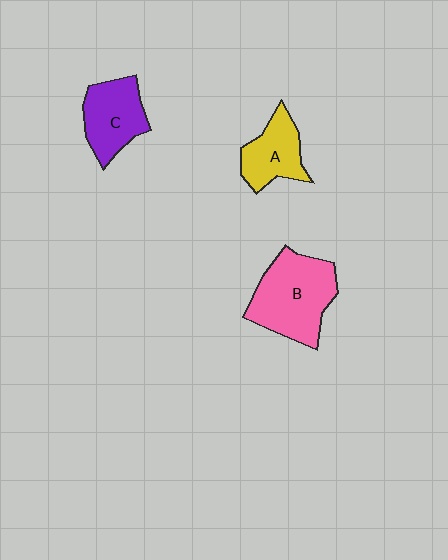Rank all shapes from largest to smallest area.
From largest to smallest: B (pink), C (purple), A (yellow).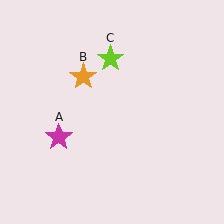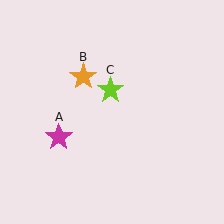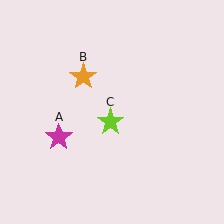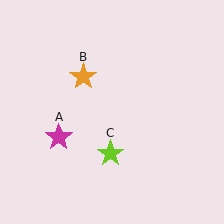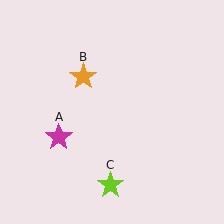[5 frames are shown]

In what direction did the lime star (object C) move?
The lime star (object C) moved down.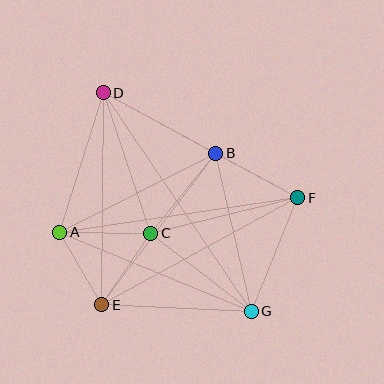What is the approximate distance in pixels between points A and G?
The distance between A and G is approximately 207 pixels.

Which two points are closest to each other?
Points A and E are closest to each other.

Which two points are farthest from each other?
Points D and G are farthest from each other.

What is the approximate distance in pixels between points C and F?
The distance between C and F is approximately 152 pixels.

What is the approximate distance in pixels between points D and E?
The distance between D and E is approximately 212 pixels.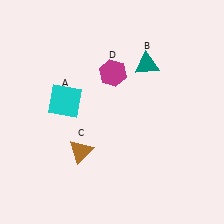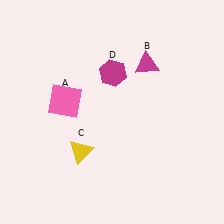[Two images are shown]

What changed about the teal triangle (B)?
In Image 1, B is teal. In Image 2, it changed to magenta.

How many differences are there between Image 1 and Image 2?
There are 3 differences between the two images.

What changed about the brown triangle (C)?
In Image 1, C is brown. In Image 2, it changed to yellow.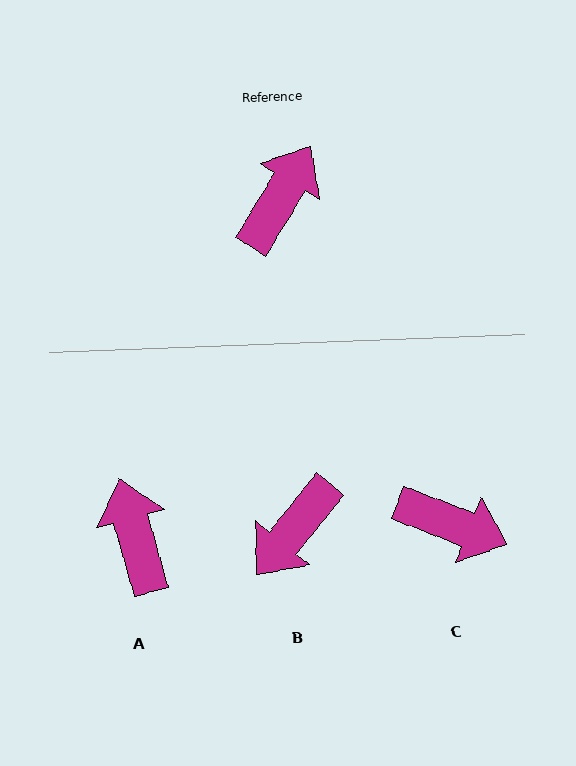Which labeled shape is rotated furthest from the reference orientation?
B, about 172 degrees away.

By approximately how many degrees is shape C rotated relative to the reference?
Approximately 80 degrees clockwise.